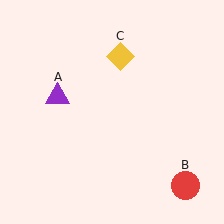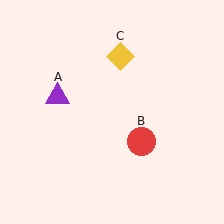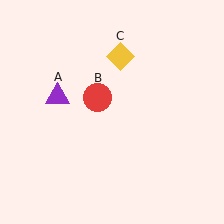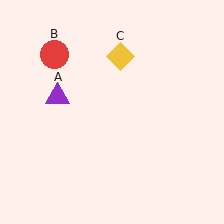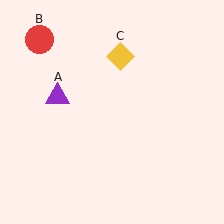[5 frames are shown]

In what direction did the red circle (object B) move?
The red circle (object B) moved up and to the left.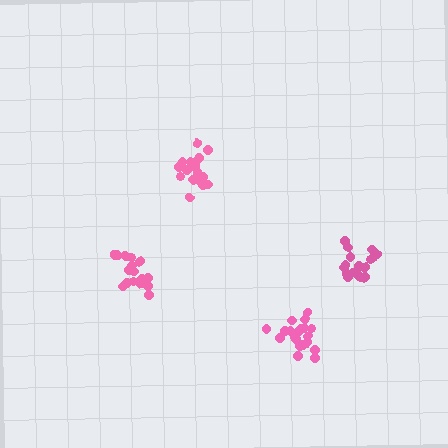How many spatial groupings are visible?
There are 4 spatial groupings.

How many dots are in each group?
Group 1: 21 dots, Group 2: 18 dots, Group 3: 18 dots, Group 4: 19 dots (76 total).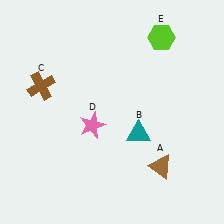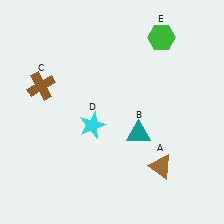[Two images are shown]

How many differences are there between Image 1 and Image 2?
There are 2 differences between the two images.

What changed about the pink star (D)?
In Image 1, D is pink. In Image 2, it changed to cyan.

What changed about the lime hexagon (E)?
In Image 1, E is lime. In Image 2, it changed to green.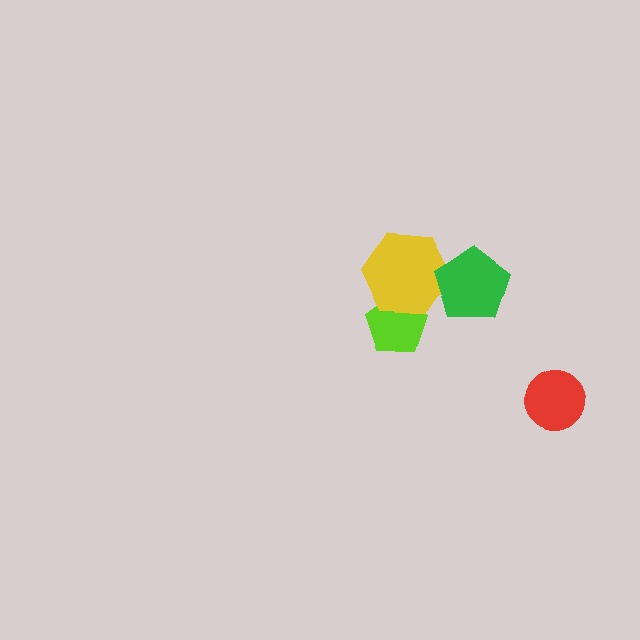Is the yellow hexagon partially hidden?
Yes, it is partially covered by another shape.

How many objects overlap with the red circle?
0 objects overlap with the red circle.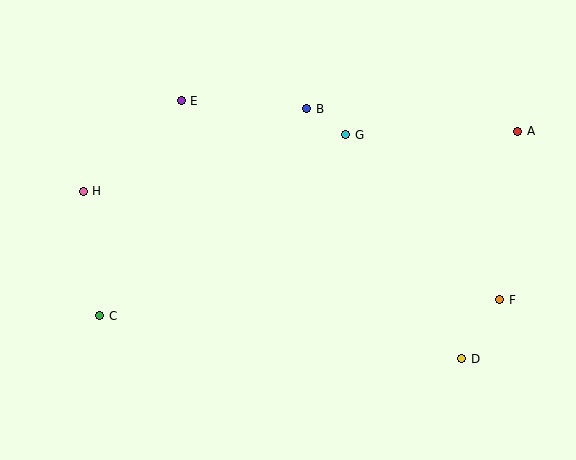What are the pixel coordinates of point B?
Point B is at (307, 109).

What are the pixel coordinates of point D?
Point D is at (462, 359).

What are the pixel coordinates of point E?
Point E is at (181, 101).